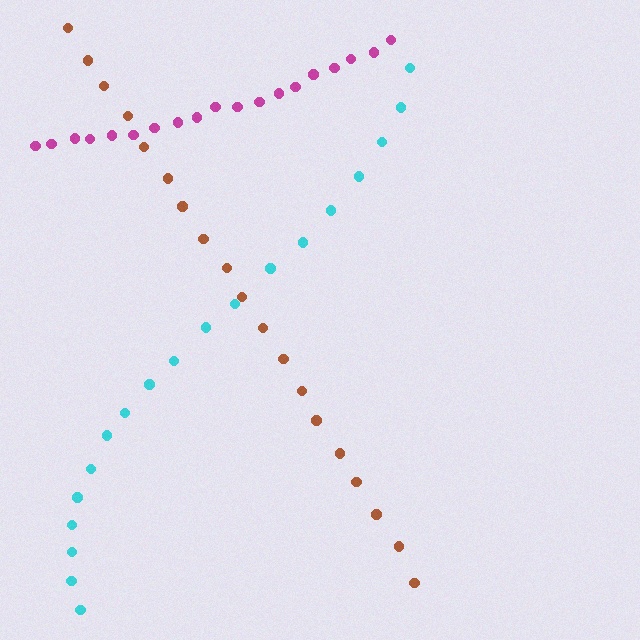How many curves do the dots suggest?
There are 3 distinct paths.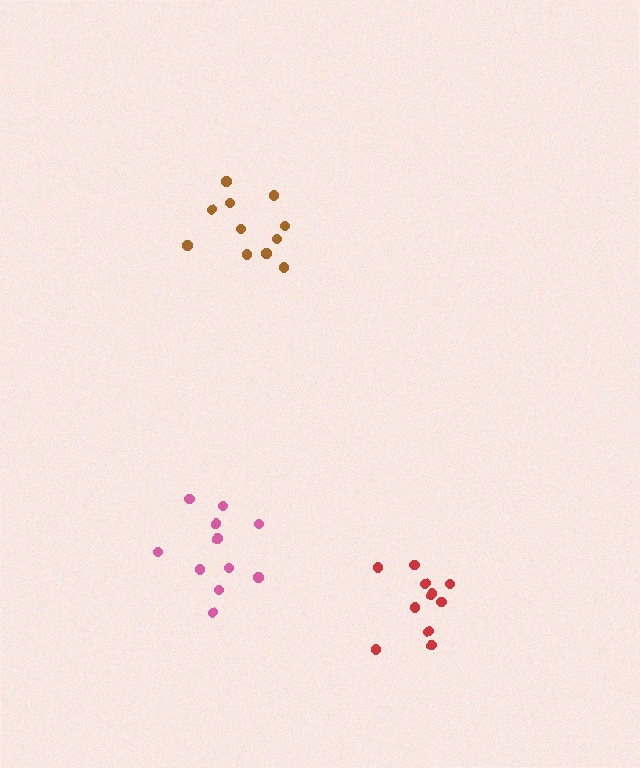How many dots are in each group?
Group 1: 11 dots, Group 2: 11 dots, Group 3: 11 dots (33 total).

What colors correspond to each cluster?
The clusters are colored: pink, red, brown.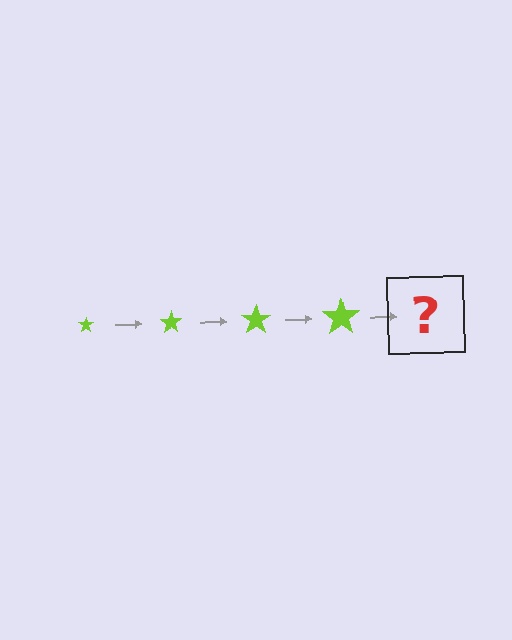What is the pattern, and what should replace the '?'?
The pattern is that the star gets progressively larger each step. The '?' should be a lime star, larger than the previous one.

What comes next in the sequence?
The next element should be a lime star, larger than the previous one.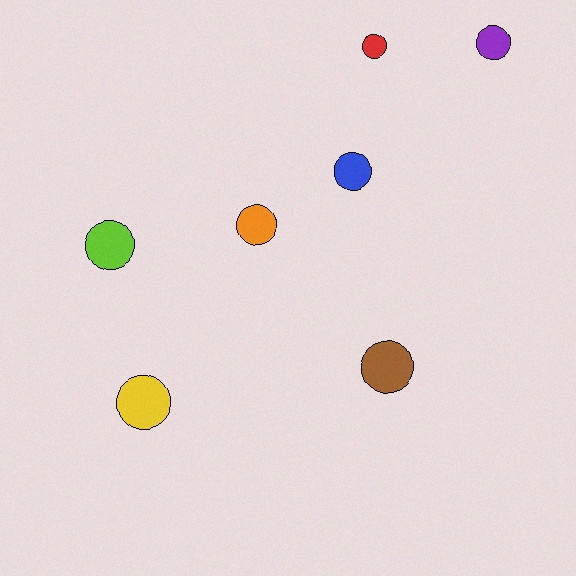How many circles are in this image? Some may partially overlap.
There are 7 circles.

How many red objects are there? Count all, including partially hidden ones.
There is 1 red object.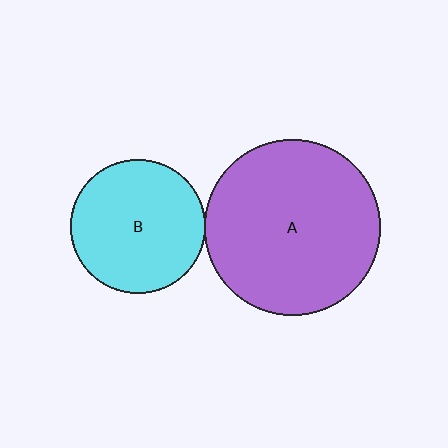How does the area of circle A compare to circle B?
Approximately 1.7 times.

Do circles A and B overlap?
Yes.